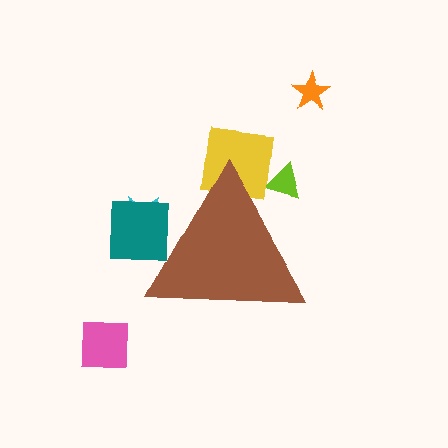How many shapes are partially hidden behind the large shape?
4 shapes are partially hidden.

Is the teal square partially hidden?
Yes, the teal square is partially hidden behind the brown triangle.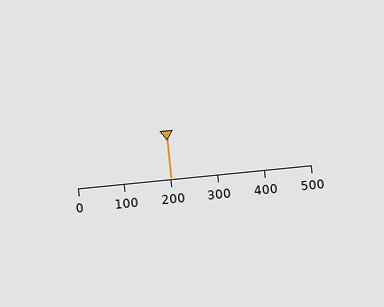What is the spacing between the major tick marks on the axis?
The major ticks are spaced 100 apart.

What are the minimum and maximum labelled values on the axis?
The axis runs from 0 to 500.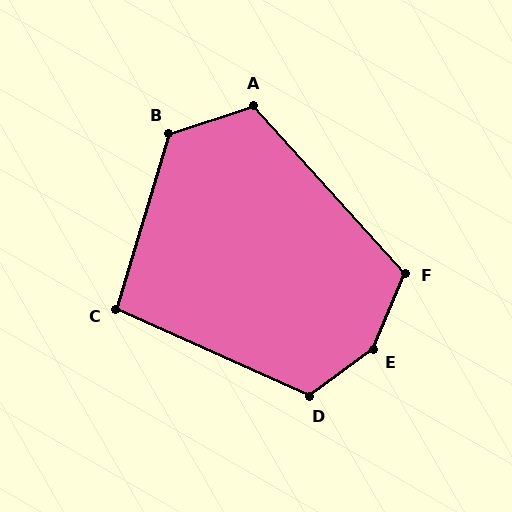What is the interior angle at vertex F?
Approximately 115 degrees (obtuse).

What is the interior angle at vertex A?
Approximately 114 degrees (obtuse).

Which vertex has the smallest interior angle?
C, at approximately 97 degrees.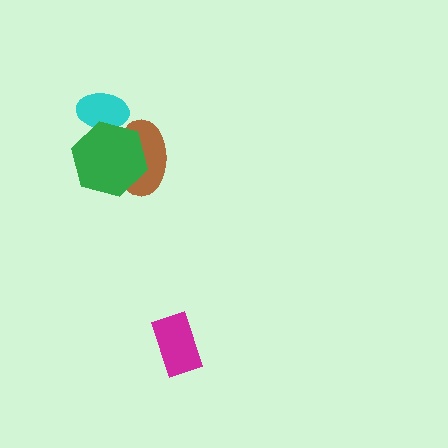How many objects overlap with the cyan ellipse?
1 object overlaps with the cyan ellipse.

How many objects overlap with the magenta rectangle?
0 objects overlap with the magenta rectangle.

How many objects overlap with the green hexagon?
2 objects overlap with the green hexagon.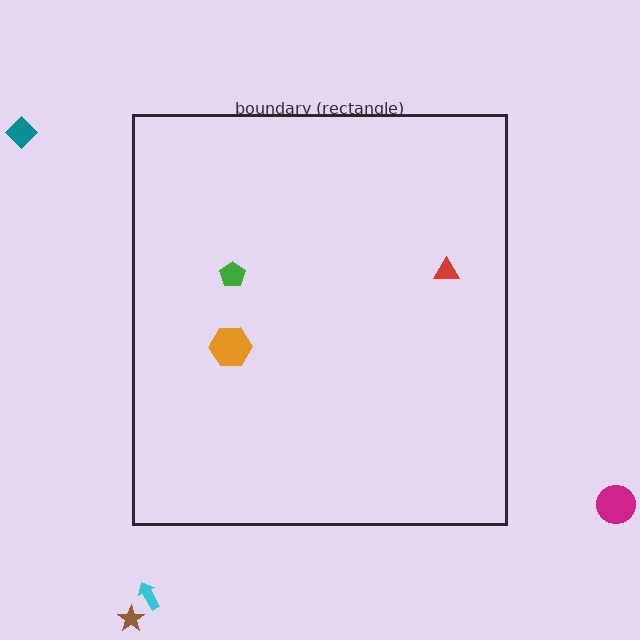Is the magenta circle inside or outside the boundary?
Outside.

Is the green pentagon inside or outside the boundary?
Inside.